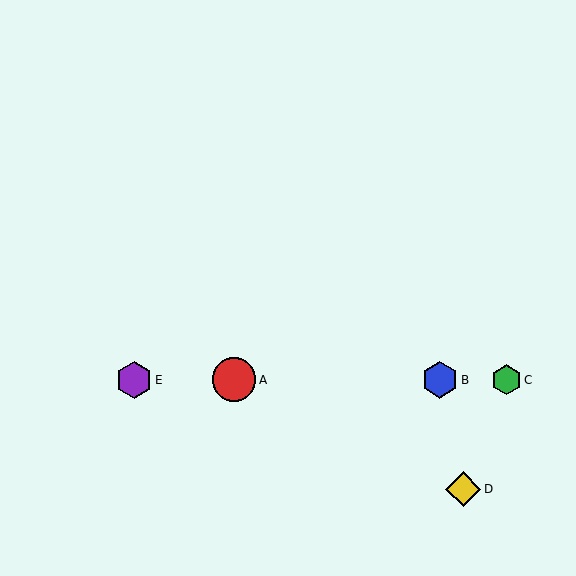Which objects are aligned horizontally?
Objects A, B, C, E are aligned horizontally.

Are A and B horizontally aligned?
Yes, both are at y≈380.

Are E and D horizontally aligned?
No, E is at y≈380 and D is at y≈489.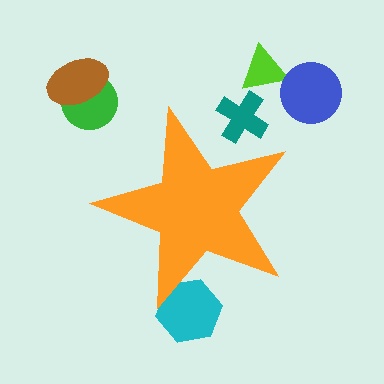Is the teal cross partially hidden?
Yes, the teal cross is partially hidden behind the orange star.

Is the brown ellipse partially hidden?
No, the brown ellipse is fully visible.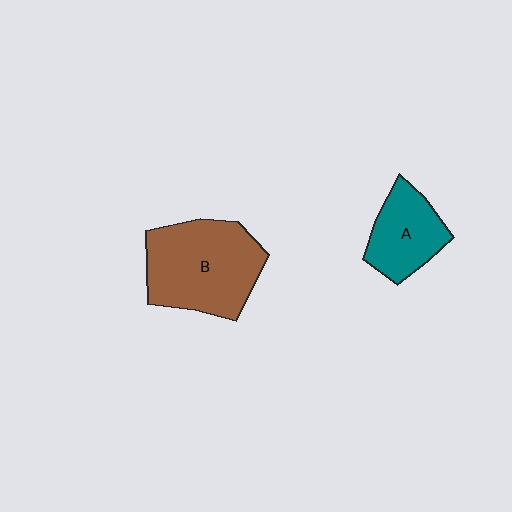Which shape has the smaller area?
Shape A (teal).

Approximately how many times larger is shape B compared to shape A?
Approximately 1.8 times.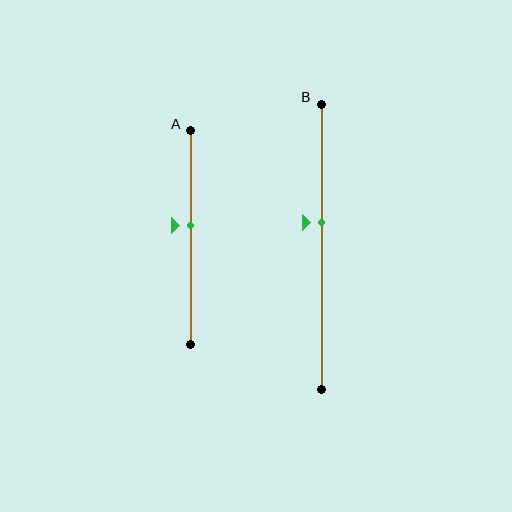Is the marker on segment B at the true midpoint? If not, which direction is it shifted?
No, the marker on segment B is shifted upward by about 8% of the segment length.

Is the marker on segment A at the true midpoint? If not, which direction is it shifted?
No, the marker on segment A is shifted upward by about 6% of the segment length.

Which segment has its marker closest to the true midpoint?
Segment A has its marker closest to the true midpoint.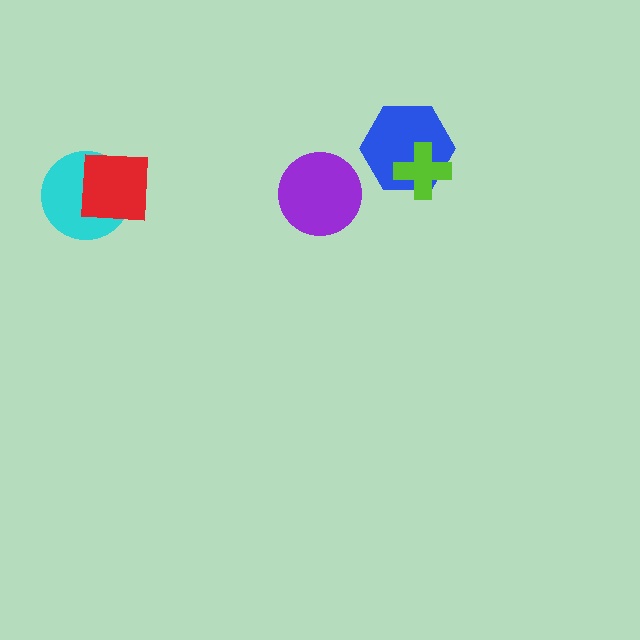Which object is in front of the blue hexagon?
The lime cross is in front of the blue hexagon.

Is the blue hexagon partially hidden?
Yes, it is partially covered by another shape.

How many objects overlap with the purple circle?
0 objects overlap with the purple circle.